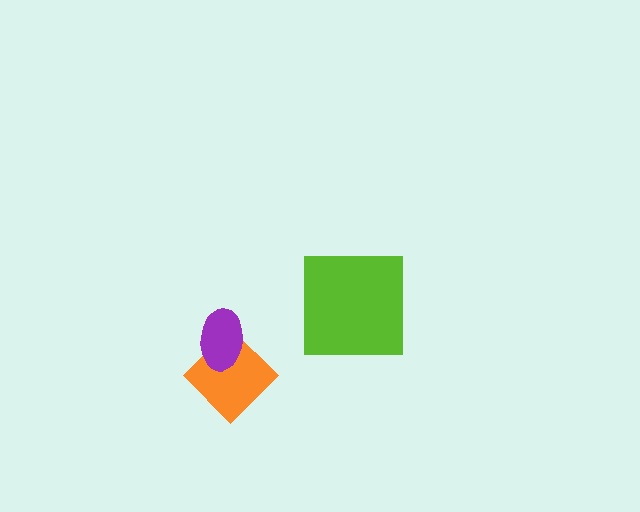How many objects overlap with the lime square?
0 objects overlap with the lime square.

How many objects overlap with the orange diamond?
1 object overlaps with the orange diamond.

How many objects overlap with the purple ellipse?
1 object overlaps with the purple ellipse.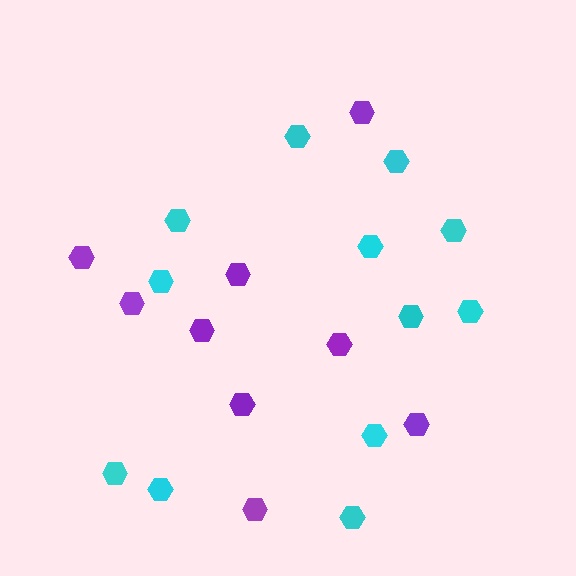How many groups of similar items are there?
There are 2 groups: one group of cyan hexagons (12) and one group of purple hexagons (9).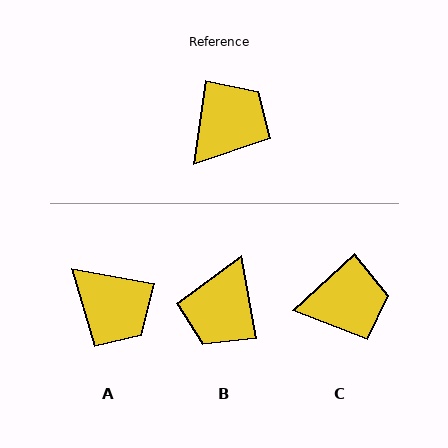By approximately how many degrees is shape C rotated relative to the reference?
Approximately 40 degrees clockwise.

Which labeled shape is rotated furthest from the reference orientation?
B, about 162 degrees away.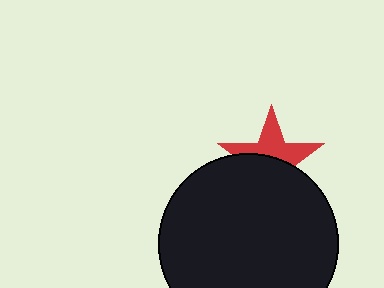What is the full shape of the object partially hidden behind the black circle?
The partially hidden object is a red star.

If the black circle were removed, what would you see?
You would see the complete red star.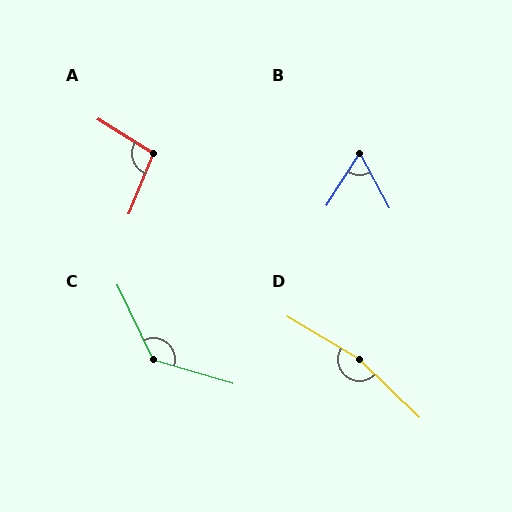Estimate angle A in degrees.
Approximately 101 degrees.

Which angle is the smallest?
B, at approximately 61 degrees.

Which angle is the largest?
D, at approximately 166 degrees.